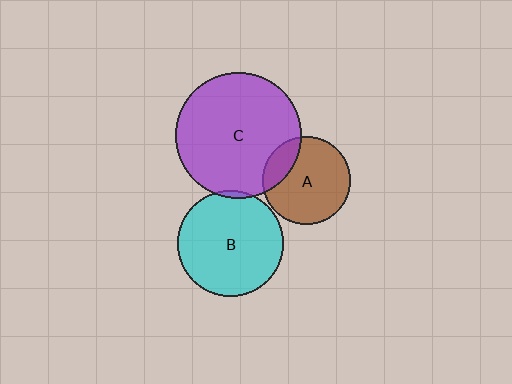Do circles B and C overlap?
Yes.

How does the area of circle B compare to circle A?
Approximately 1.5 times.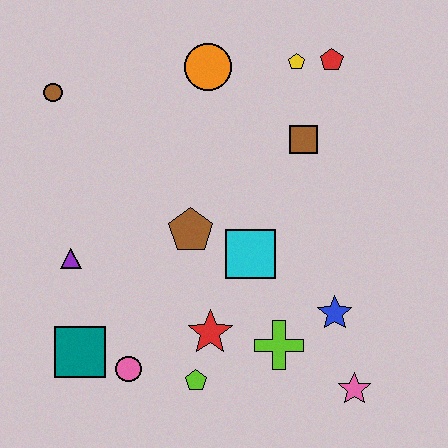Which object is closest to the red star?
The lime pentagon is closest to the red star.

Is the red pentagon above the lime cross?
Yes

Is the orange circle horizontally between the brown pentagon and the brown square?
Yes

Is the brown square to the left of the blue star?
Yes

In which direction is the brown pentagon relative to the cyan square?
The brown pentagon is to the left of the cyan square.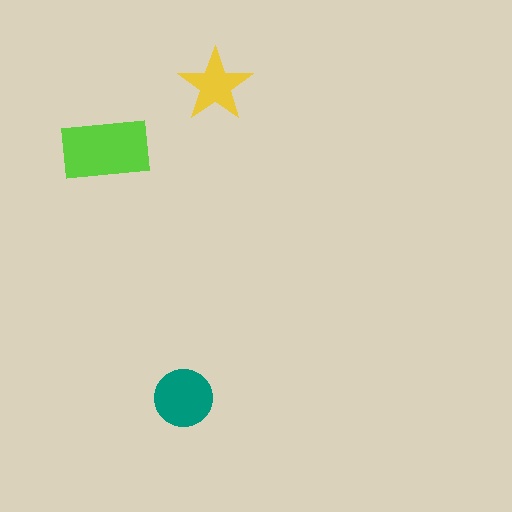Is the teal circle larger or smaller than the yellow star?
Larger.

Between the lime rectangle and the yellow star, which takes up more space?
The lime rectangle.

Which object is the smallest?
The yellow star.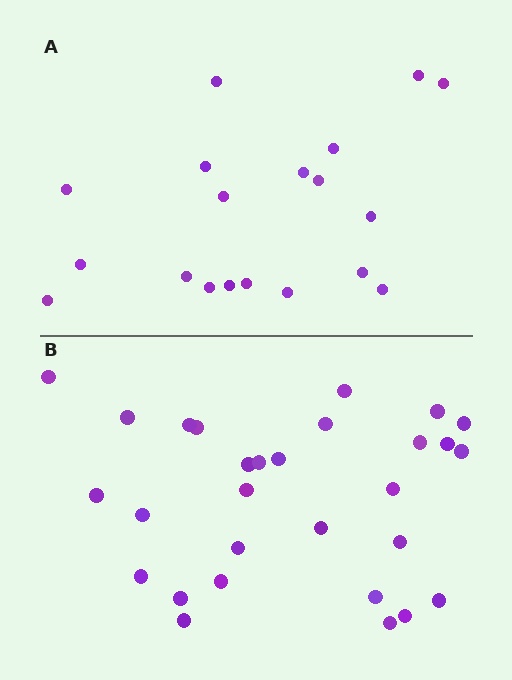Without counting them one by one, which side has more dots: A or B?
Region B (the bottom region) has more dots.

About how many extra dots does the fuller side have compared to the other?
Region B has roughly 10 or so more dots than region A.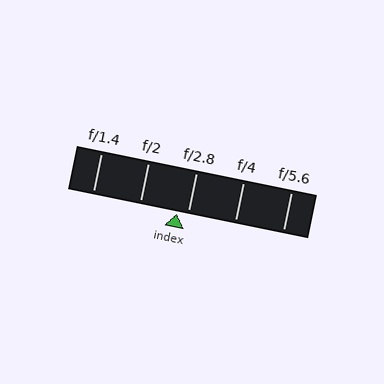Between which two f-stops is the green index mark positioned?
The index mark is between f/2 and f/2.8.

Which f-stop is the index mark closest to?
The index mark is closest to f/2.8.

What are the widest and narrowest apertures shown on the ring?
The widest aperture shown is f/1.4 and the narrowest is f/5.6.